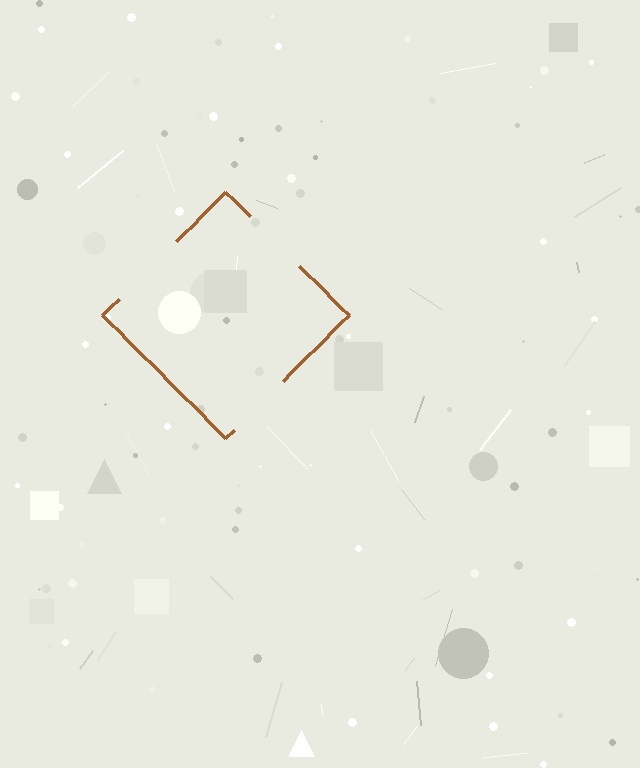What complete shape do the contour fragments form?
The contour fragments form a diamond.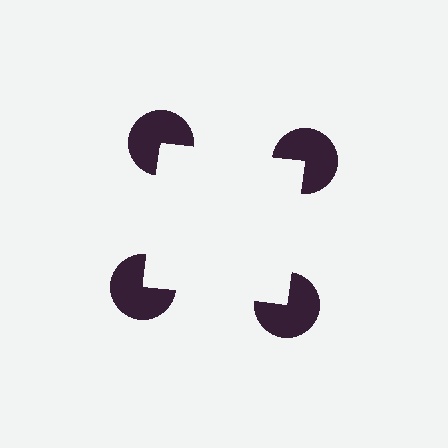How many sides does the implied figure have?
4 sides.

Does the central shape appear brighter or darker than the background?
It typically appears slightly brighter than the background, even though no actual brightness change is drawn.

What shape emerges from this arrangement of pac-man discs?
An illusory square — its edges are inferred from the aligned wedge cuts in the pac-man discs, not physically drawn.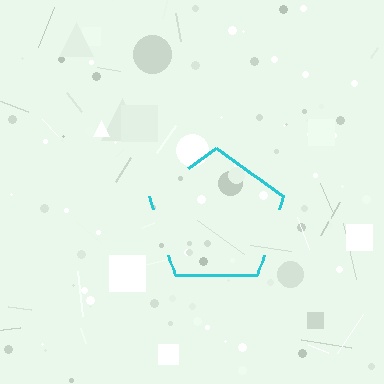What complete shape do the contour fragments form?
The contour fragments form a pentagon.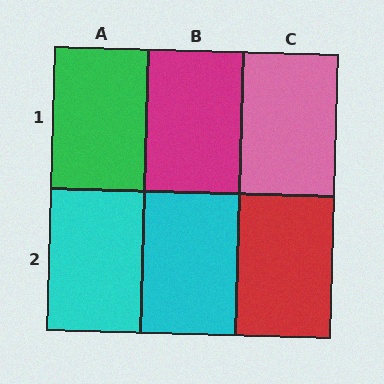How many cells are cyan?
2 cells are cyan.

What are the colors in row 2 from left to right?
Cyan, cyan, red.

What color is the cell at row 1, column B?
Magenta.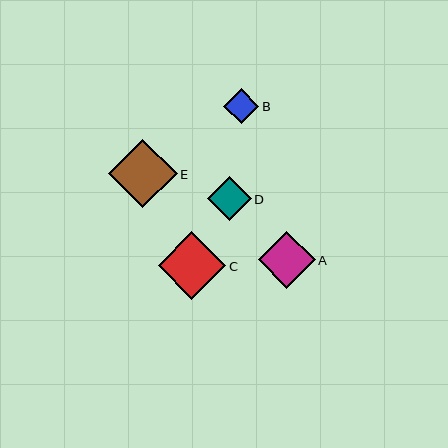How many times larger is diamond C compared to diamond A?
Diamond C is approximately 1.2 times the size of diamond A.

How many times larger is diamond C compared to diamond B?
Diamond C is approximately 1.9 times the size of diamond B.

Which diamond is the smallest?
Diamond B is the smallest with a size of approximately 35 pixels.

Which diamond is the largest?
Diamond E is the largest with a size of approximately 68 pixels.